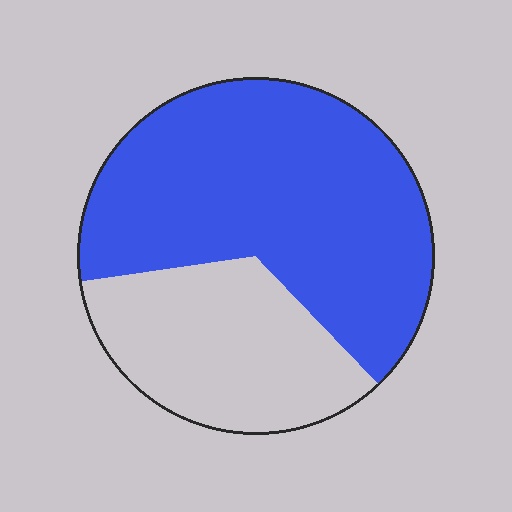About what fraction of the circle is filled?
About two thirds (2/3).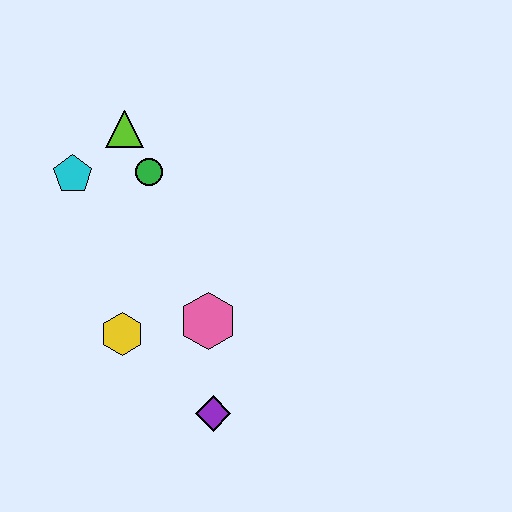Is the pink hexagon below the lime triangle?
Yes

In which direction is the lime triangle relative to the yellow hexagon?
The lime triangle is above the yellow hexagon.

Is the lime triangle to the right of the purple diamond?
No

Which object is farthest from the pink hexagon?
The lime triangle is farthest from the pink hexagon.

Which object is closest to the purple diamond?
The pink hexagon is closest to the purple diamond.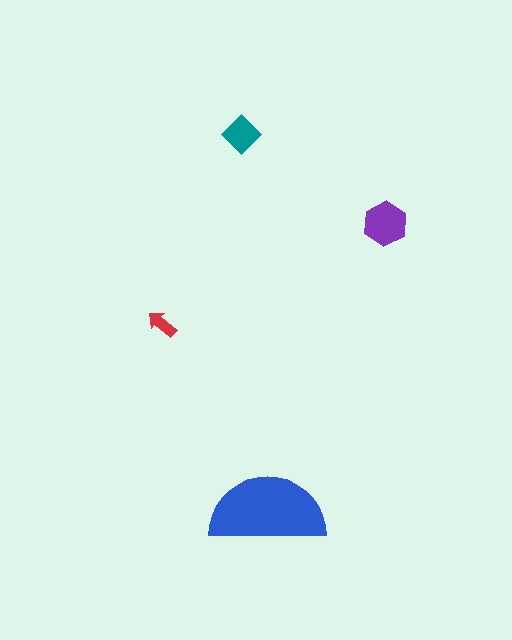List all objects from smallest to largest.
The red arrow, the teal diamond, the purple hexagon, the blue semicircle.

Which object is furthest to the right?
The purple hexagon is rightmost.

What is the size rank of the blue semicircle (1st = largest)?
1st.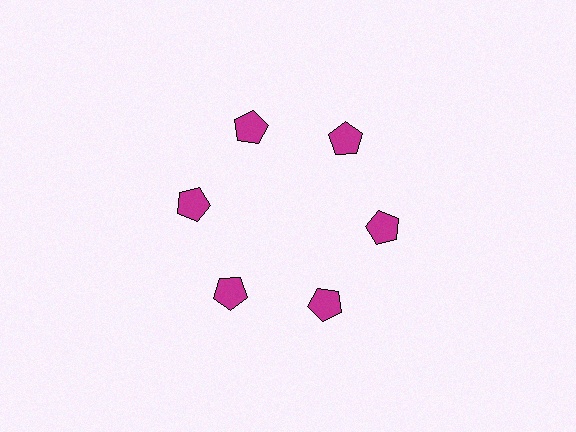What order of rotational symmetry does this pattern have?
This pattern has 6-fold rotational symmetry.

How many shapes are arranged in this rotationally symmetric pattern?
There are 6 shapes, arranged in 6 groups of 1.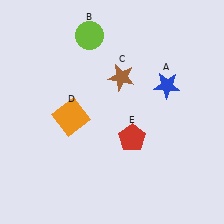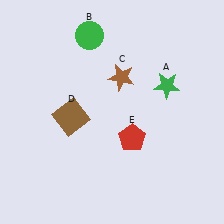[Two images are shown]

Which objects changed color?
A changed from blue to green. B changed from lime to green. D changed from orange to brown.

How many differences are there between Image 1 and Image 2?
There are 3 differences between the two images.